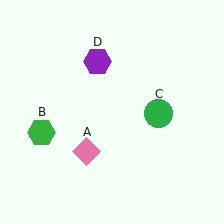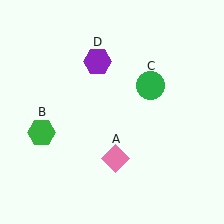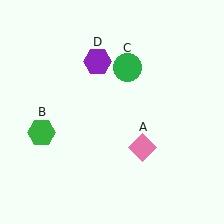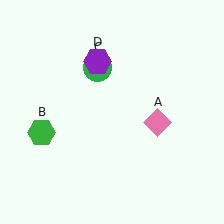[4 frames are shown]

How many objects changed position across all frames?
2 objects changed position: pink diamond (object A), green circle (object C).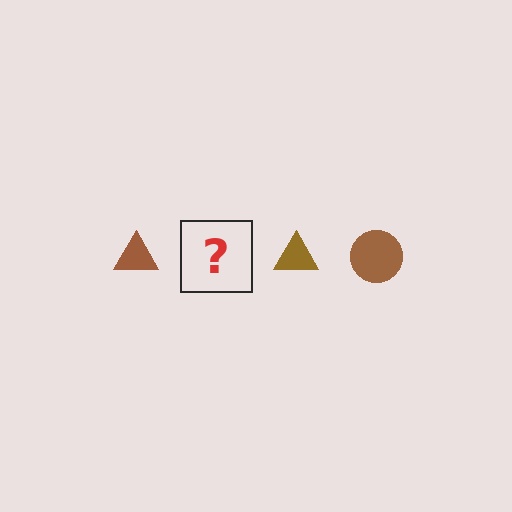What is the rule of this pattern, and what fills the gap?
The rule is that the pattern cycles through triangle, circle shapes in brown. The gap should be filled with a brown circle.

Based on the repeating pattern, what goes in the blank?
The blank should be a brown circle.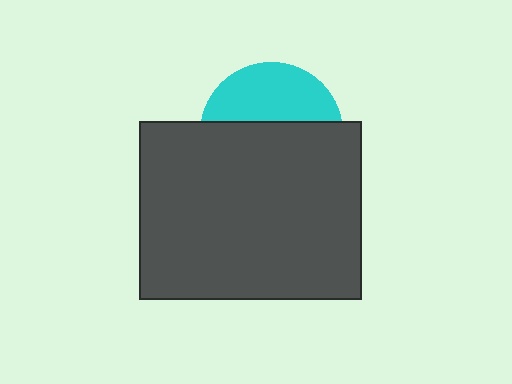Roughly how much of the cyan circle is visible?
A small part of it is visible (roughly 40%).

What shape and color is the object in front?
The object in front is a dark gray rectangle.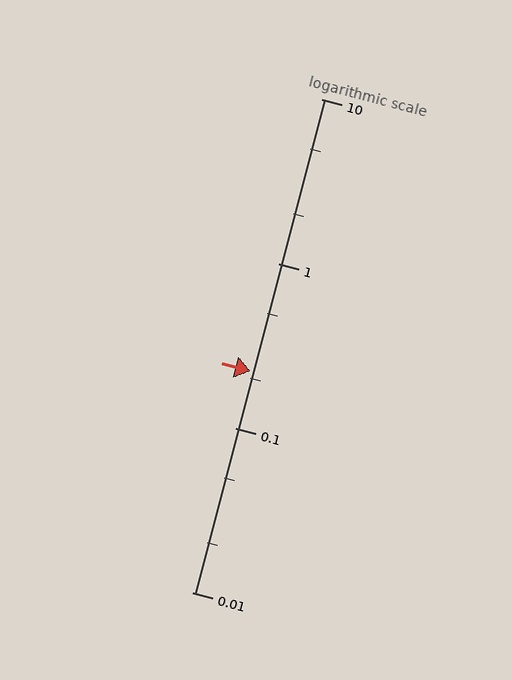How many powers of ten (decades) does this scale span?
The scale spans 3 decades, from 0.01 to 10.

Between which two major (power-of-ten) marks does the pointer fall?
The pointer is between 0.1 and 1.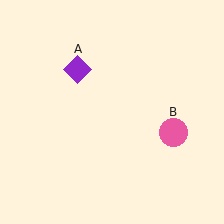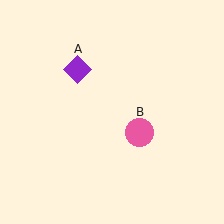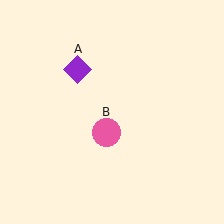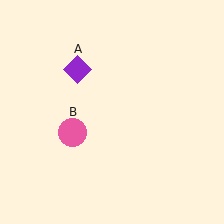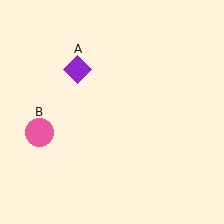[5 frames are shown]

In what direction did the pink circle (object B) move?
The pink circle (object B) moved left.